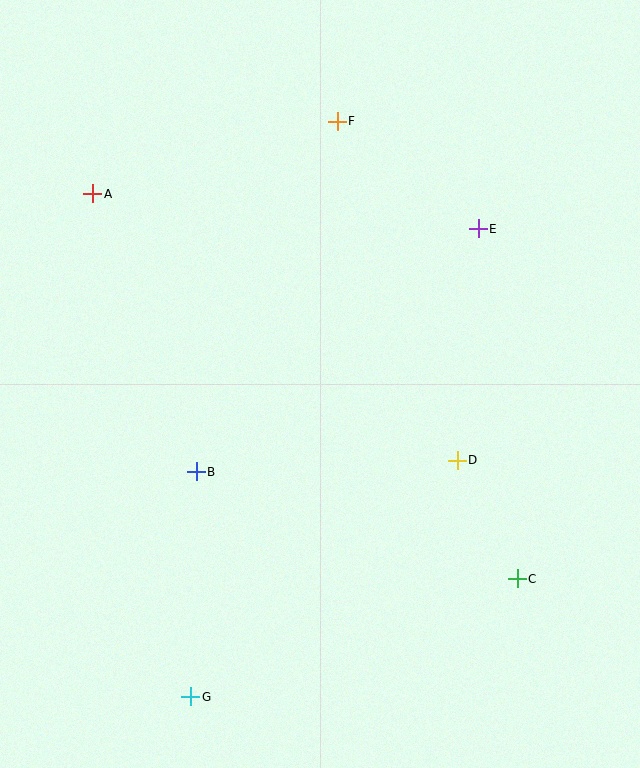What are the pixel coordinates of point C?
Point C is at (517, 579).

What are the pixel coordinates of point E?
Point E is at (478, 229).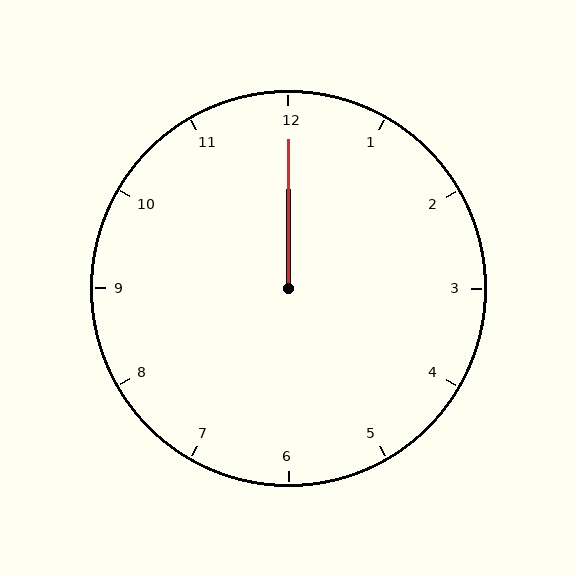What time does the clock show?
12:00.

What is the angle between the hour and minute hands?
Approximately 0 degrees.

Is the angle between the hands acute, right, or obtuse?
It is acute.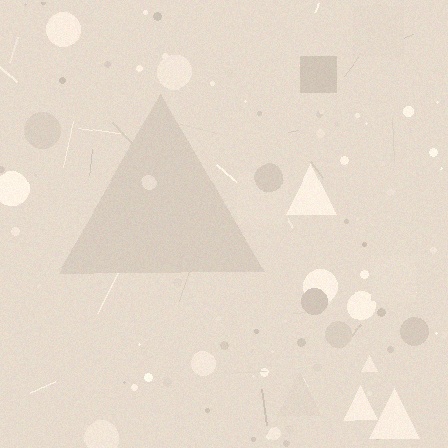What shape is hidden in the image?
A triangle is hidden in the image.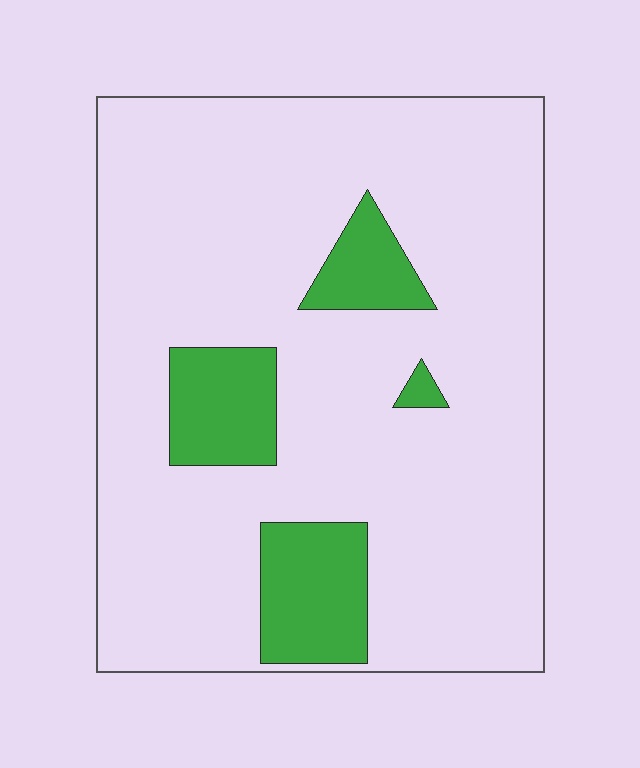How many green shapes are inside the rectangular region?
4.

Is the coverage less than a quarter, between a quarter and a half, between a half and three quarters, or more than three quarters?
Less than a quarter.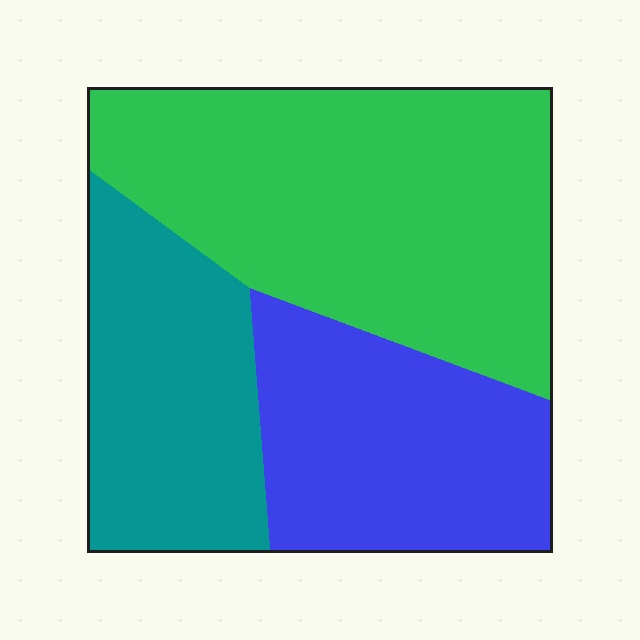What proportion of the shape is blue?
Blue covers 28% of the shape.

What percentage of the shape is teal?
Teal covers 26% of the shape.